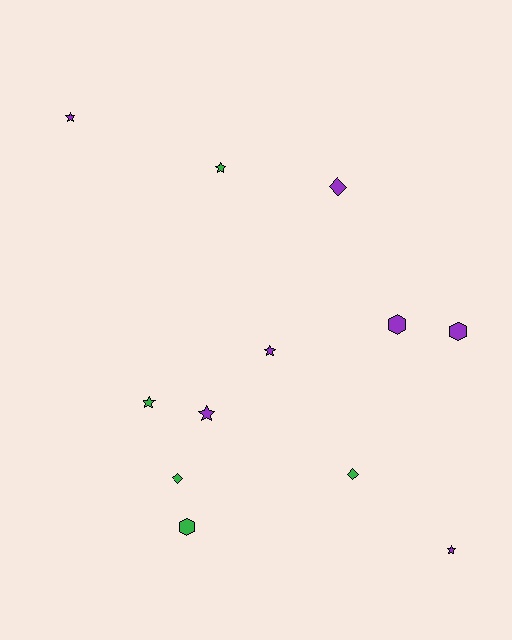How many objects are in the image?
There are 12 objects.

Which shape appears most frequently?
Star, with 6 objects.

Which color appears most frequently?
Purple, with 7 objects.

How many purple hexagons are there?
There are 2 purple hexagons.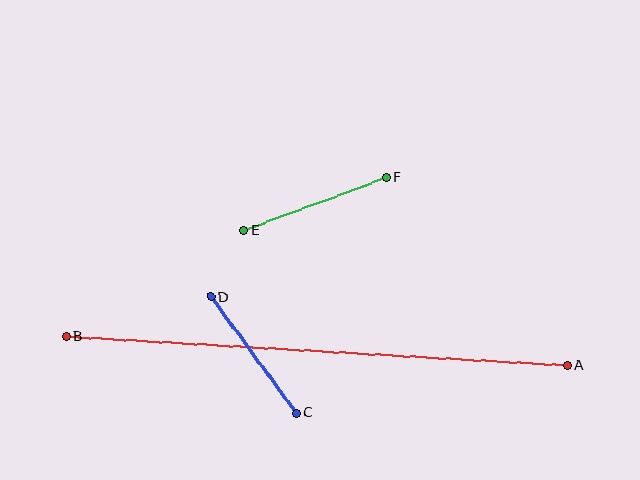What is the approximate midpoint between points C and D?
The midpoint is at approximately (253, 355) pixels.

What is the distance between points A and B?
The distance is approximately 502 pixels.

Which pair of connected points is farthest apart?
Points A and B are farthest apart.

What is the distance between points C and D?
The distance is approximately 144 pixels.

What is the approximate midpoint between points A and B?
The midpoint is at approximately (316, 351) pixels.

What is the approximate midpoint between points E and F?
The midpoint is at approximately (315, 204) pixels.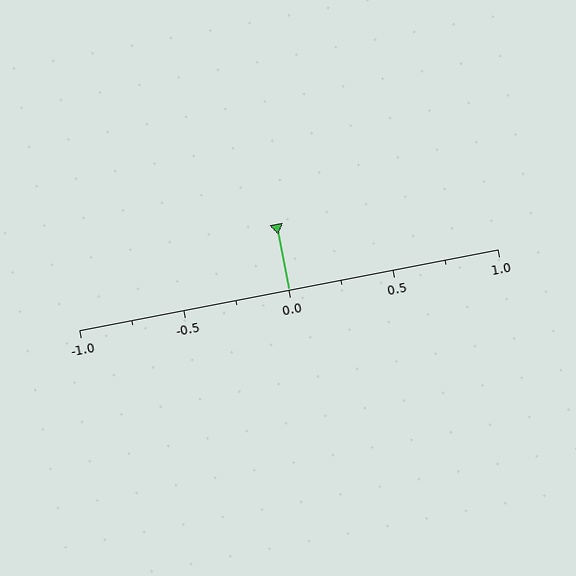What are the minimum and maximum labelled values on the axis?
The axis runs from -1.0 to 1.0.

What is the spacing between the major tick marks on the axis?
The major ticks are spaced 0.5 apart.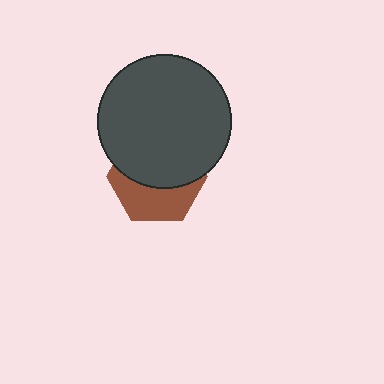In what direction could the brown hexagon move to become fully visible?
The brown hexagon could move down. That would shift it out from behind the dark gray circle entirely.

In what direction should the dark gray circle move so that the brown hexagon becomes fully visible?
The dark gray circle should move up. That is the shortest direction to clear the overlap and leave the brown hexagon fully visible.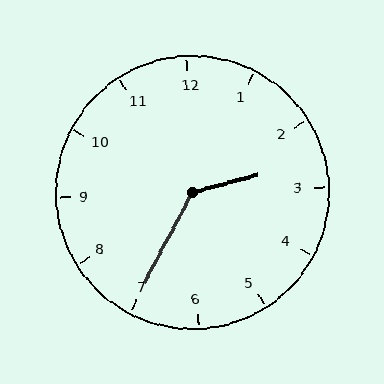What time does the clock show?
2:35.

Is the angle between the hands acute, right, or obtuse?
It is obtuse.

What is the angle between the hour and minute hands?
Approximately 132 degrees.